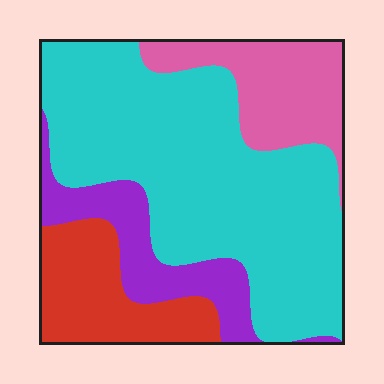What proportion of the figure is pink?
Pink takes up less than a quarter of the figure.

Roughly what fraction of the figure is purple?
Purple covers roughly 15% of the figure.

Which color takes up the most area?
Cyan, at roughly 55%.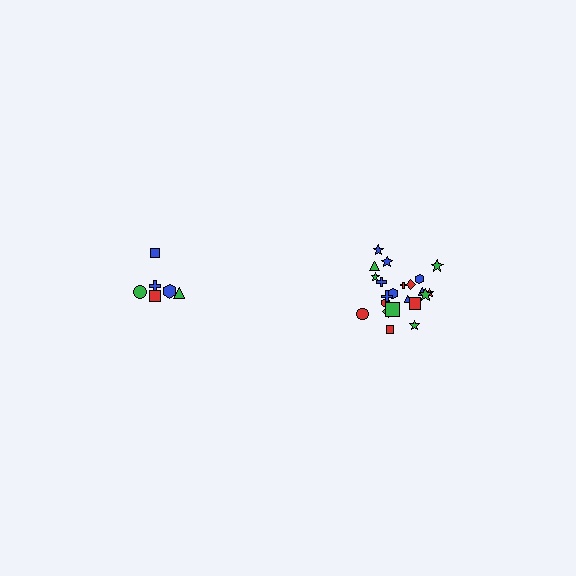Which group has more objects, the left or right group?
The right group.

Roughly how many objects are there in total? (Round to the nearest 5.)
Roughly 30 objects in total.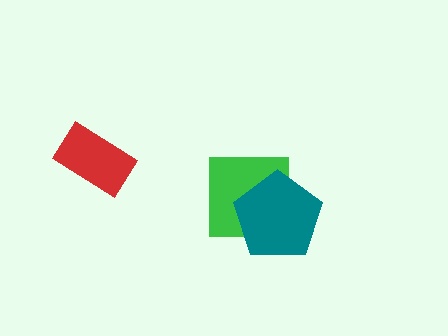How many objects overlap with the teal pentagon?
1 object overlaps with the teal pentagon.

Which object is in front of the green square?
The teal pentagon is in front of the green square.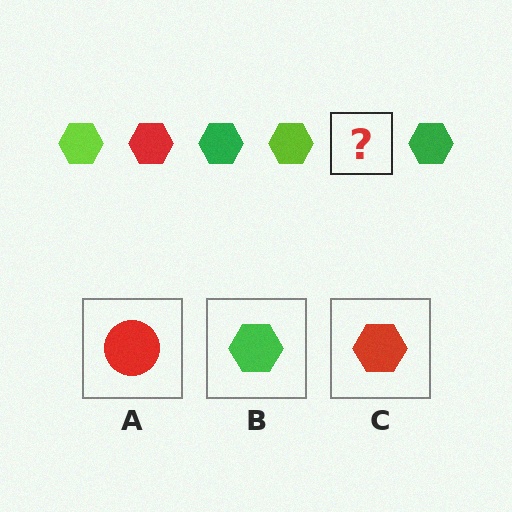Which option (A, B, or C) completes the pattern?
C.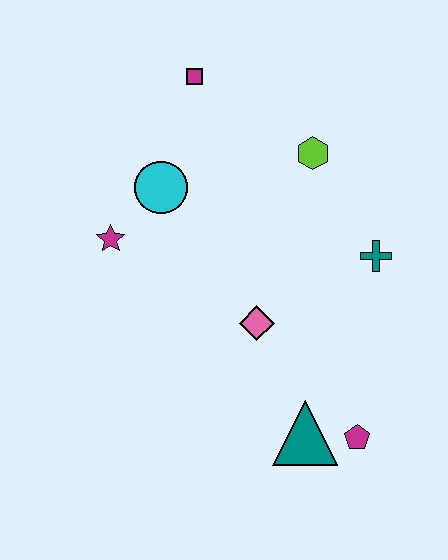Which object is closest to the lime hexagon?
The teal cross is closest to the lime hexagon.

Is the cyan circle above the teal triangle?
Yes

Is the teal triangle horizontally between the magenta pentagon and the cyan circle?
Yes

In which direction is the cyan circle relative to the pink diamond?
The cyan circle is above the pink diamond.